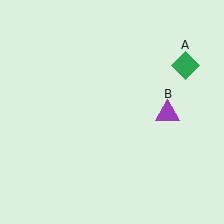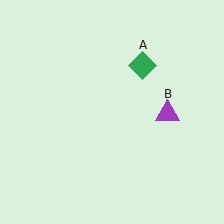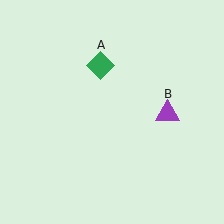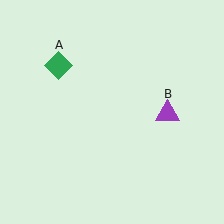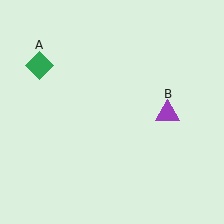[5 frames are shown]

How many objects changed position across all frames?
1 object changed position: green diamond (object A).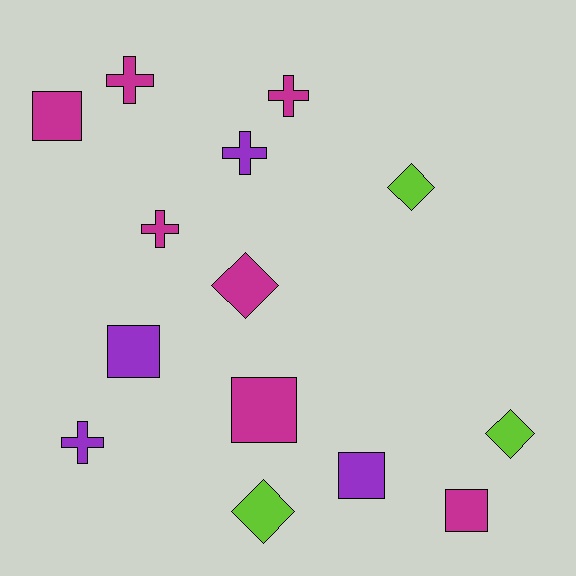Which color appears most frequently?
Magenta, with 7 objects.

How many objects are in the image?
There are 14 objects.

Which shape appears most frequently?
Square, with 5 objects.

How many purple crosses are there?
There are 2 purple crosses.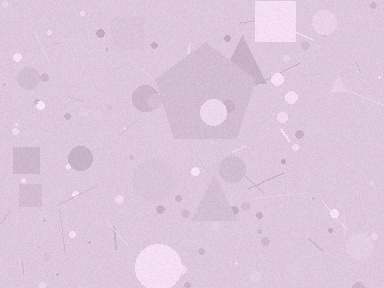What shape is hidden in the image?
A pentagon is hidden in the image.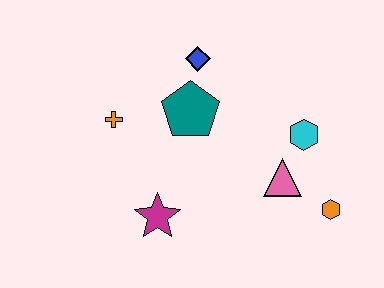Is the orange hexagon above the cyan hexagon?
No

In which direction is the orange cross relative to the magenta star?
The orange cross is above the magenta star.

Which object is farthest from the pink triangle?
The orange cross is farthest from the pink triangle.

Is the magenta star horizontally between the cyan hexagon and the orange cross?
Yes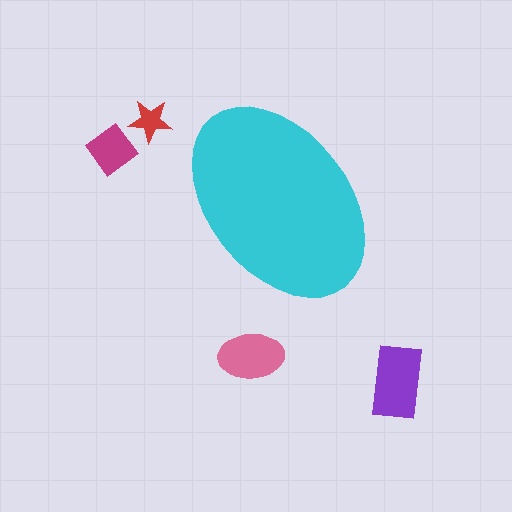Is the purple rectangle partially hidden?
No, the purple rectangle is fully visible.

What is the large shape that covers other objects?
A cyan ellipse.